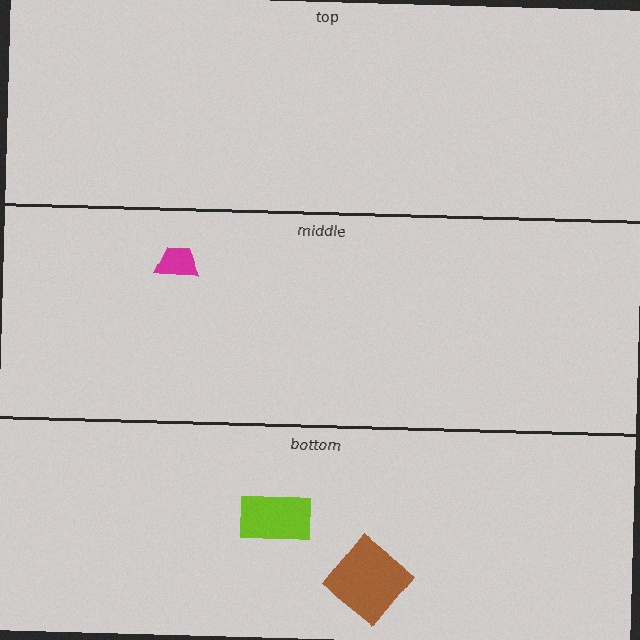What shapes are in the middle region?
The magenta trapezoid.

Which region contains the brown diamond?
The bottom region.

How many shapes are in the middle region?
1.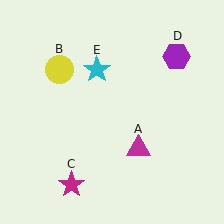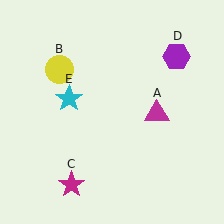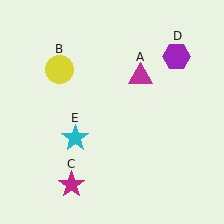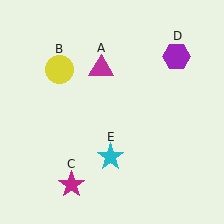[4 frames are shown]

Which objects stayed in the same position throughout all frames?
Yellow circle (object B) and magenta star (object C) and purple hexagon (object D) remained stationary.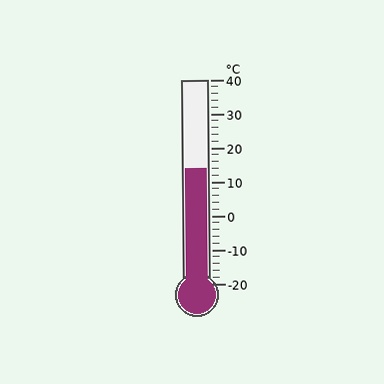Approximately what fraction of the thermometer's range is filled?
The thermometer is filled to approximately 55% of its range.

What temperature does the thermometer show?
The thermometer shows approximately 14°C.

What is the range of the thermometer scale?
The thermometer scale ranges from -20°C to 40°C.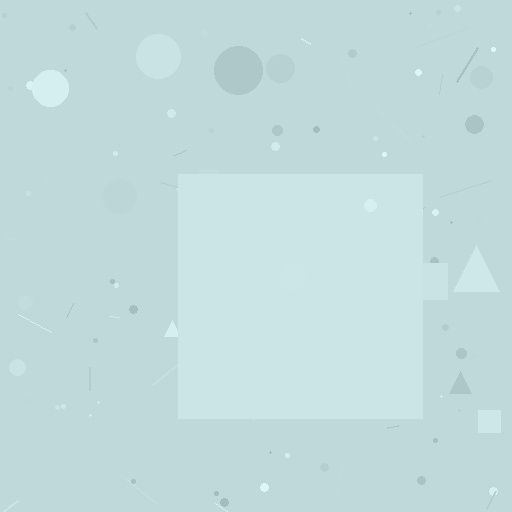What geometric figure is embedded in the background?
A square is embedded in the background.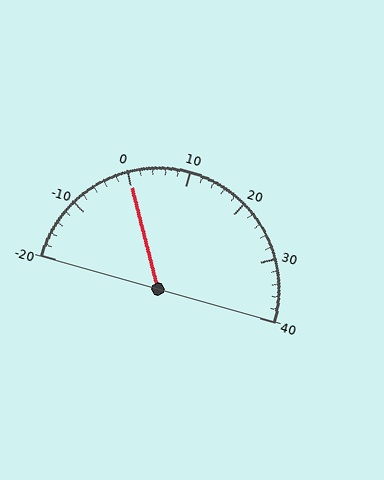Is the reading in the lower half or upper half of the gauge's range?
The reading is in the lower half of the range (-20 to 40).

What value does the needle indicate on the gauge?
The needle indicates approximately 0.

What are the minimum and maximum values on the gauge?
The gauge ranges from -20 to 40.